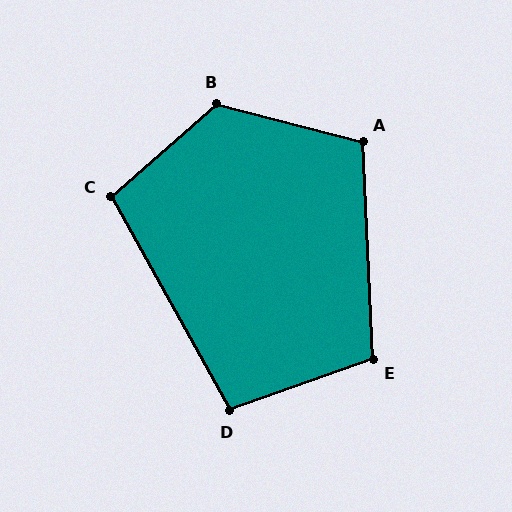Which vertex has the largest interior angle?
B, at approximately 125 degrees.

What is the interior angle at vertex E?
Approximately 107 degrees (obtuse).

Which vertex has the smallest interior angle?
D, at approximately 100 degrees.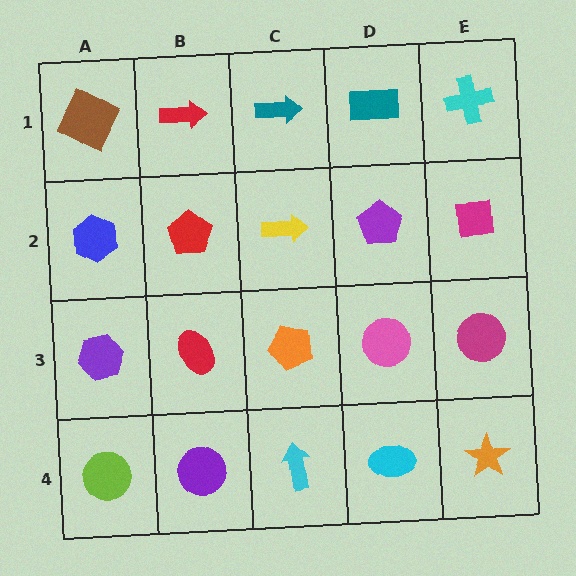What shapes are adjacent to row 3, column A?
A blue hexagon (row 2, column A), a lime circle (row 4, column A), a red ellipse (row 3, column B).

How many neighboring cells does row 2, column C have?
4.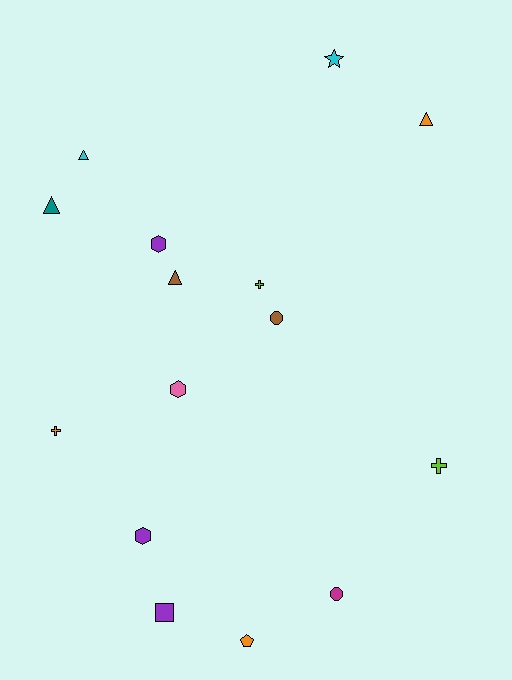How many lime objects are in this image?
There are 2 lime objects.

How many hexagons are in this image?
There are 3 hexagons.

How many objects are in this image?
There are 15 objects.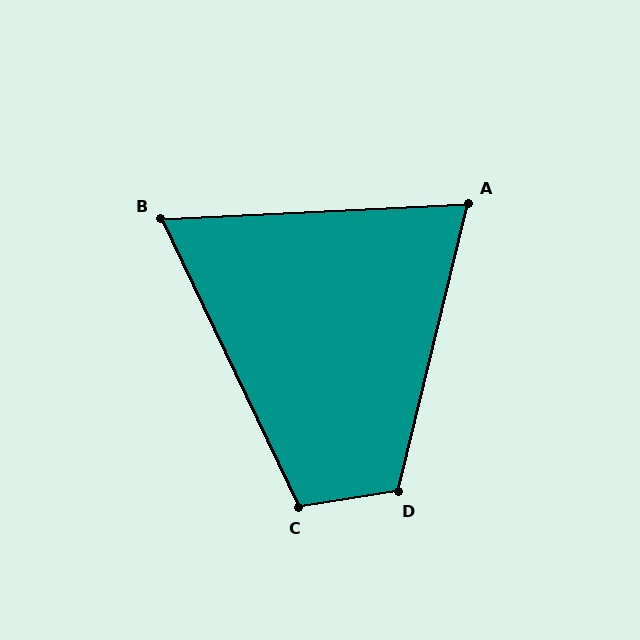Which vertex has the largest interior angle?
D, at approximately 113 degrees.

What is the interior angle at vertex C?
Approximately 106 degrees (obtuse).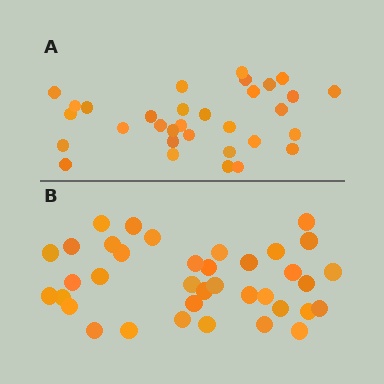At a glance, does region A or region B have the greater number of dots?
Region B (the bottom region) has more dots.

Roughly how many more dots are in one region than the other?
Region B has about 5 more dots than region A.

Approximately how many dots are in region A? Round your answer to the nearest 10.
About 30 dots. (The exact count is 32, which rounds to 30.)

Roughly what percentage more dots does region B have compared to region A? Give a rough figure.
About 15% more.